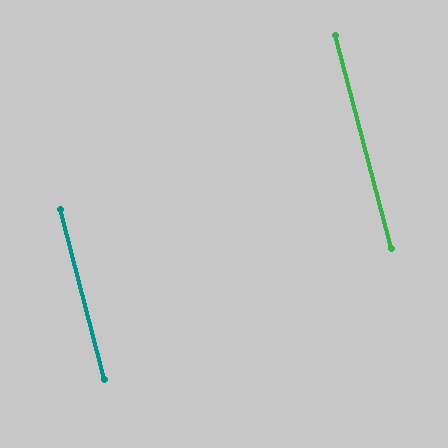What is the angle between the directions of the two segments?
Approximately 0 degrees.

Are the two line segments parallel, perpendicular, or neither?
Parallel — their directions differ by only 0.0°.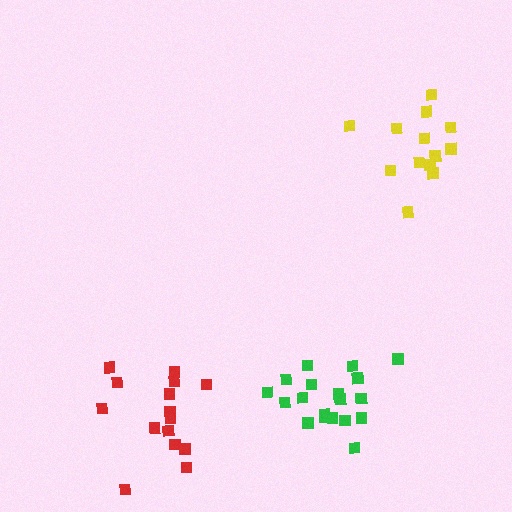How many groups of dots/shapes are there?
There are 3 groups.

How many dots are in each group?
Group 1: 19 dots, Group 2: 13 dots, Group 3: 15 dots (47 total).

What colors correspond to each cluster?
The clusters are colored: green, yellow, red.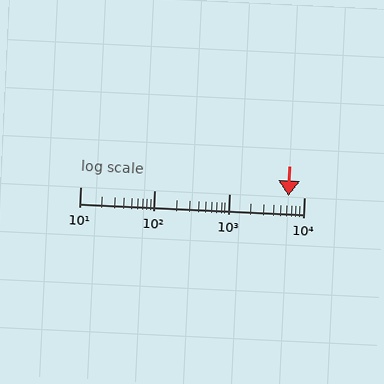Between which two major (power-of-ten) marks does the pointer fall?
The pointer is between 1000 and 10000.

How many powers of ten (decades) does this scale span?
The scale spans 3 decades, from 10 to 10000.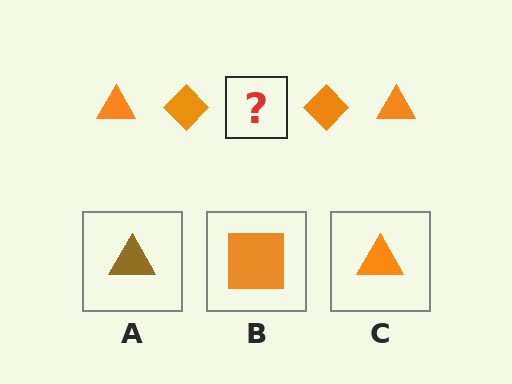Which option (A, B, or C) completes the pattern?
C.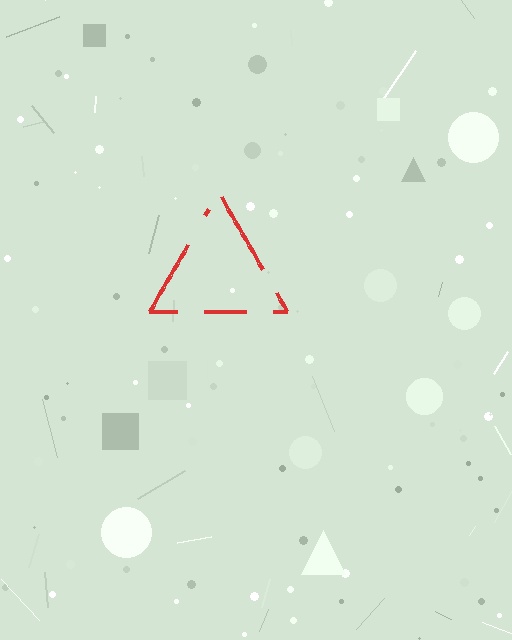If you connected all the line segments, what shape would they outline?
They would outline a triangle.